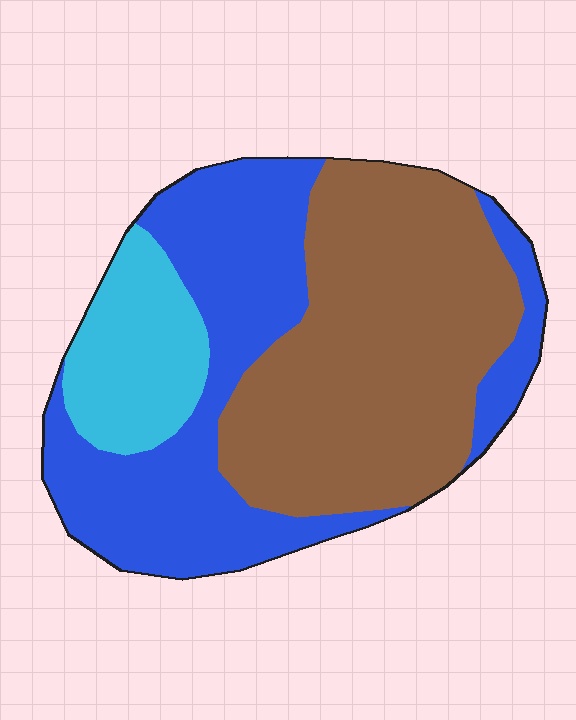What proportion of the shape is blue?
Blue takes up between a third and a half of the shape.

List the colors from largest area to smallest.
From largest to smallest: brown, blue, cyan.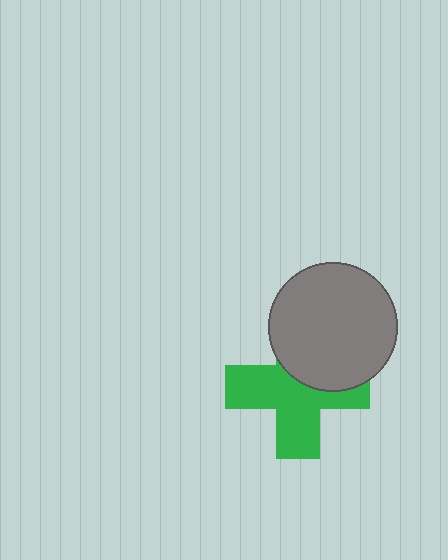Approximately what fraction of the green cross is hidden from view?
Roughly 38% of the green cross is hidden behind the gray circle.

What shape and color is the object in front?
The object in front is a gray circle.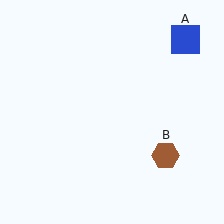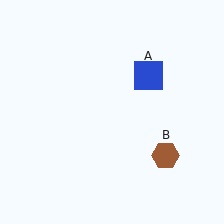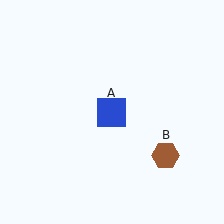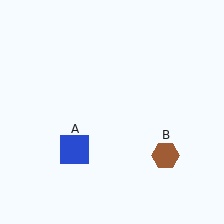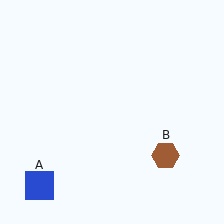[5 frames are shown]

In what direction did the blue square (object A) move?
The blue square (object A) moved down and to the left.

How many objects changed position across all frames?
1 object changed position: blue square (object A).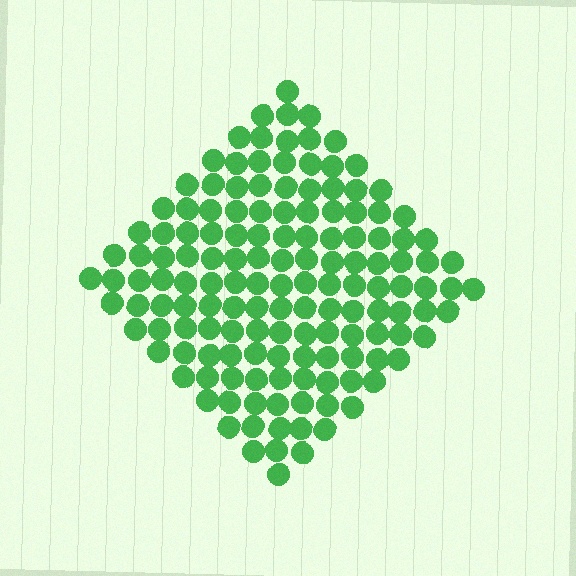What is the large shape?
The large shape is a diamond.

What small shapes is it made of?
It is made of small circles.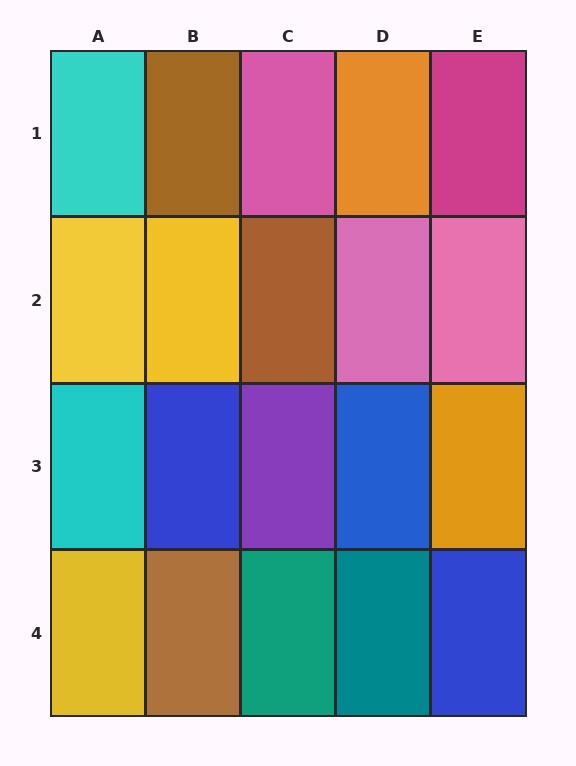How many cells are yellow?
3 cells are yellow.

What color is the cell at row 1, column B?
Brown.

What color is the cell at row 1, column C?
Pink.